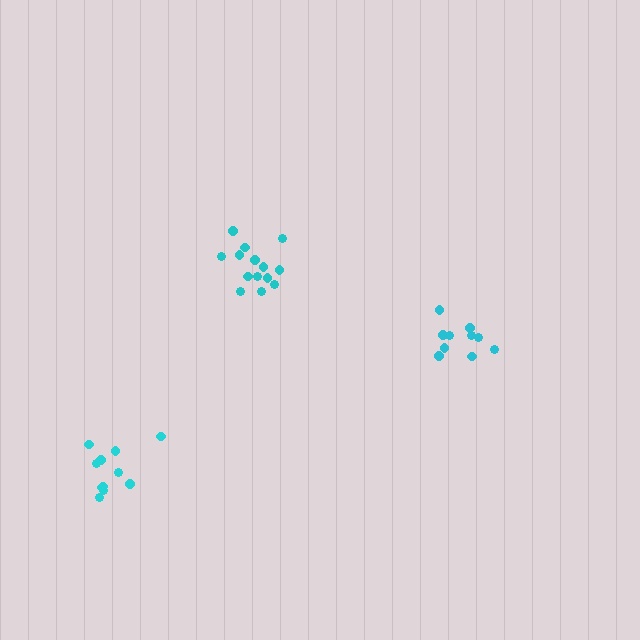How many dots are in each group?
Group 1: 14 dots, Group 2: 10 dots, Group 3: 11 dots (35 total).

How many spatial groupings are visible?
There are 3 spatial groupings.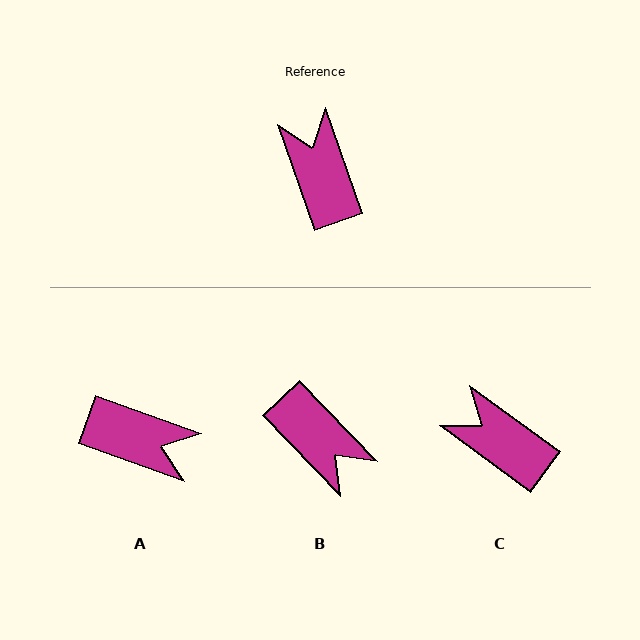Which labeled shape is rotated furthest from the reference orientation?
B, about 155 degrees away.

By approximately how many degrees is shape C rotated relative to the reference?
Approximately 34 degrees counter-clockwise.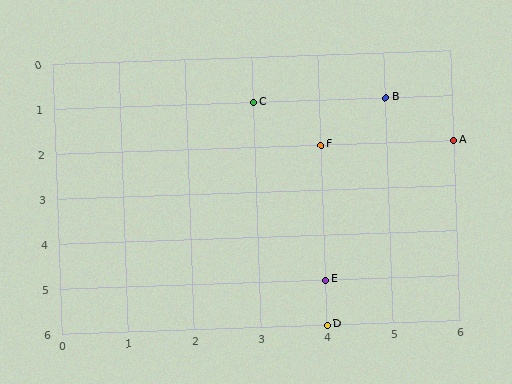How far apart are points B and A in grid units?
Points B and A are 1 column and 1 row apart (about 1.4 grid units diagonally).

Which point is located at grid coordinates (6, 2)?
Point A is at (6, 2).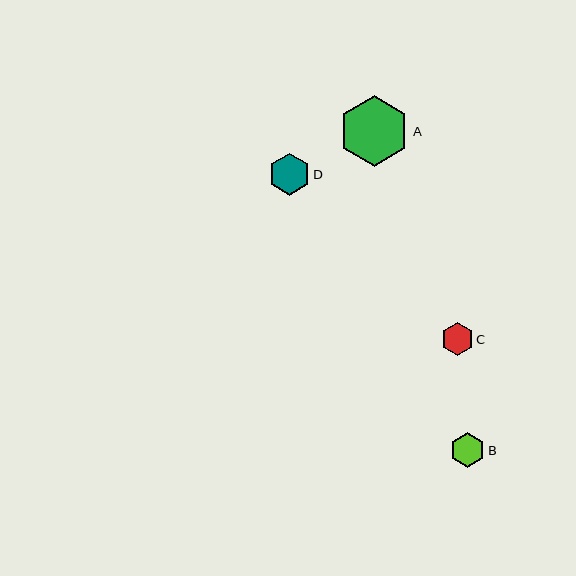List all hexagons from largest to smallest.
From largest to smallest: A, D, B, C.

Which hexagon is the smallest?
Hexagon C is the smallest with a size of approximately 32 pixels.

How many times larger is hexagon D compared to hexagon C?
Hexagon D is approximately 1.3 times the size of hexagon C.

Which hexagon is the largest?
Hexagon A is the largest with a size of approximately 70 pixels.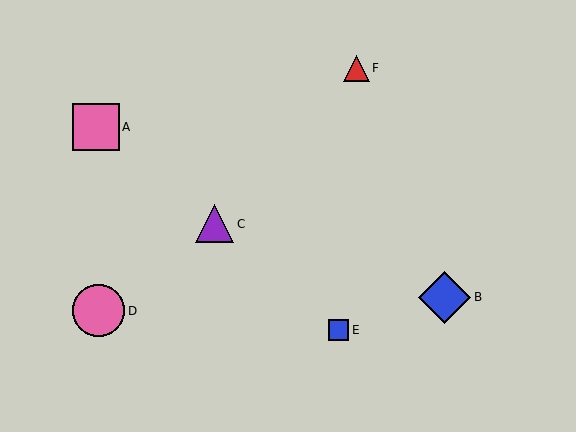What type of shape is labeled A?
Shape A is a pink square.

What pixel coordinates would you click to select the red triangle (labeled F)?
Click at (356, 68) to select the red triangle F.